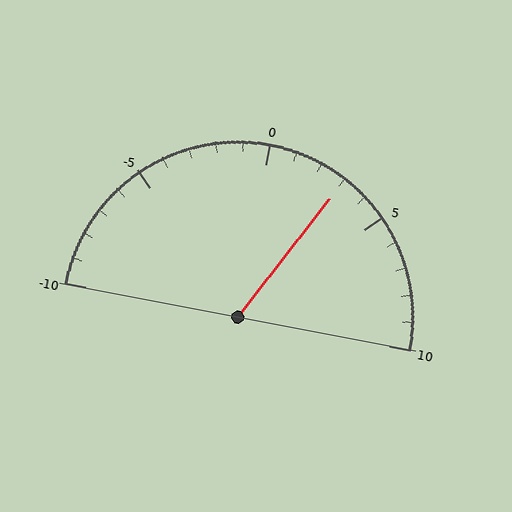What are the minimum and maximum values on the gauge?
The gauge ranges from -10 to 10.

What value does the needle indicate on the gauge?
The needle indicates approximately 3.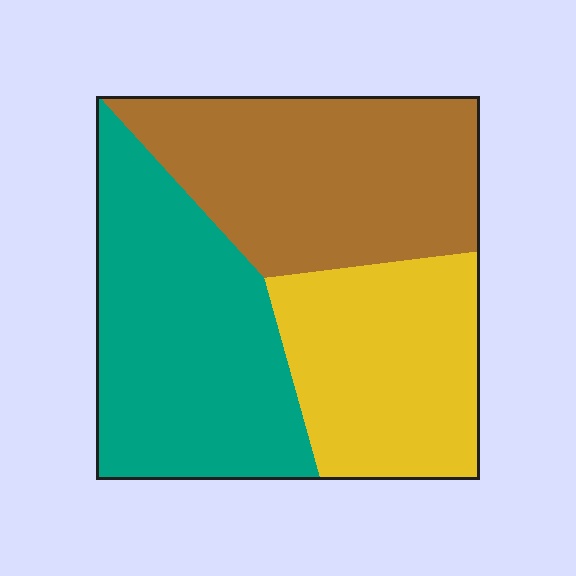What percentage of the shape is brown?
Brown covers 35% of the shape.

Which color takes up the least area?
Yellow, at roughly 30%.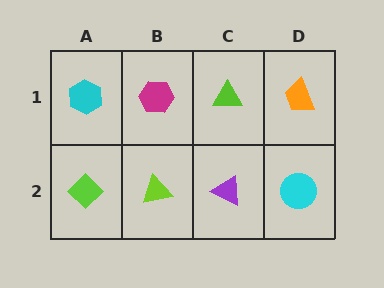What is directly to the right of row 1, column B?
A lime triangle.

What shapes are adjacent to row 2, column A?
A cyan hexagon (row 1, column A), a lime triangle (row 2, column B).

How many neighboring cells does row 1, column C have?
3.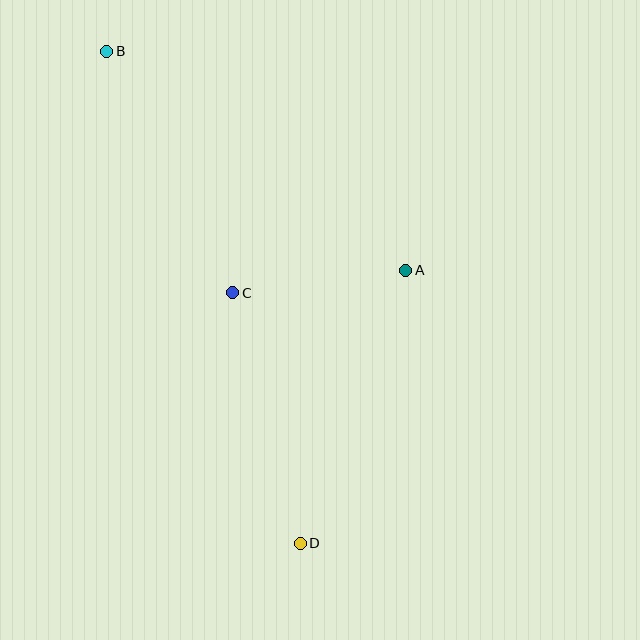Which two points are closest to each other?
Points A and C are closest to each other.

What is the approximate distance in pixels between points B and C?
The distance between B and C is approximately 273 pixels.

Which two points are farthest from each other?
Points B and D are farthest from each other.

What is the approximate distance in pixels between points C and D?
The distance between C and D is approximately 259 pixels.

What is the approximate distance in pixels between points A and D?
The distance between A and D is approximately 293 pixels.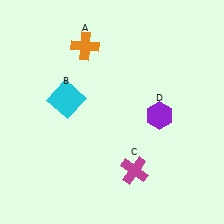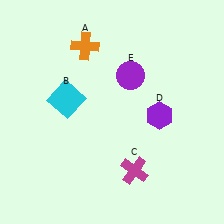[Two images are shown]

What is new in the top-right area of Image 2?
A purple circle (E) was added in the top-right area of Image 2.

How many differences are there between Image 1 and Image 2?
There is 1 difference between the two images.